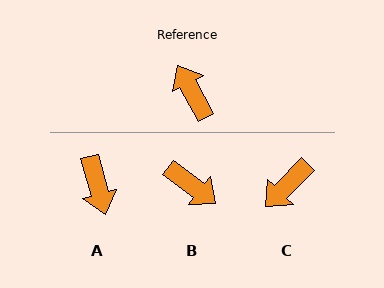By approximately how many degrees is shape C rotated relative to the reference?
Approximately 107 degrees counter-clockwise.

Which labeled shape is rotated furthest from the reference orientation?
A, about 167 degrees away.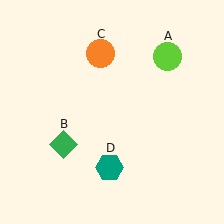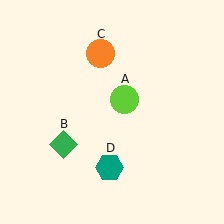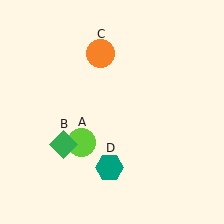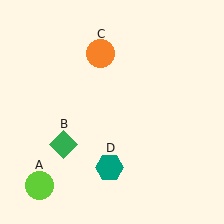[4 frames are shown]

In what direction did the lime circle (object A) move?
The lime circle (object A) moved down and to the left.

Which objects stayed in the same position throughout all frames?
Green diamond (object B) and orange circle (object C) and teal hexagon (object D) remained stationary.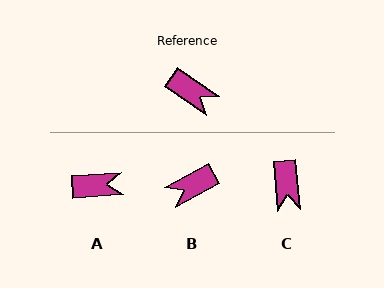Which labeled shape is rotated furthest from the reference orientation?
B, about 117 degrees away.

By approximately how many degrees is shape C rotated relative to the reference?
Approximately 51 degrees clockwise.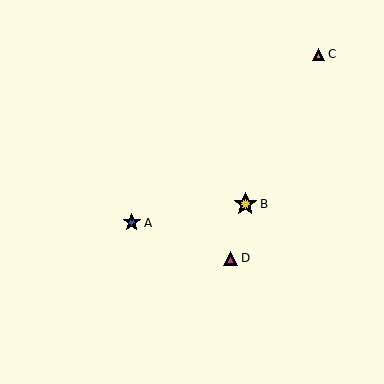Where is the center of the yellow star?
The center of the yellow star is at (245, 204).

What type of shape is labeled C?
Shape C is a pink triangle.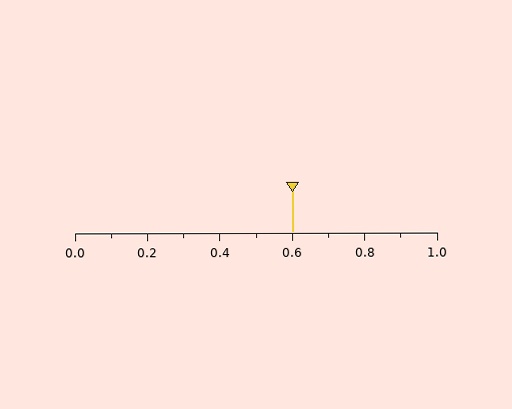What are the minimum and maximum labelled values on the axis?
The axis runs from 0.0 to 1.0.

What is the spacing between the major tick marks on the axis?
The major ticks are spaced 0.2 apart.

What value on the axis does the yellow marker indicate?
The marker indicates approximately 0.6.